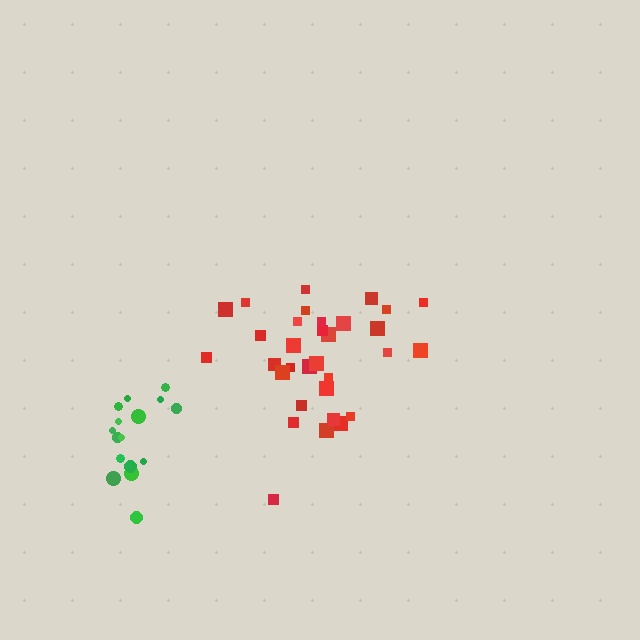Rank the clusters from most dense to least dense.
green, red.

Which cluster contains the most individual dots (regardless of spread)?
Red (32).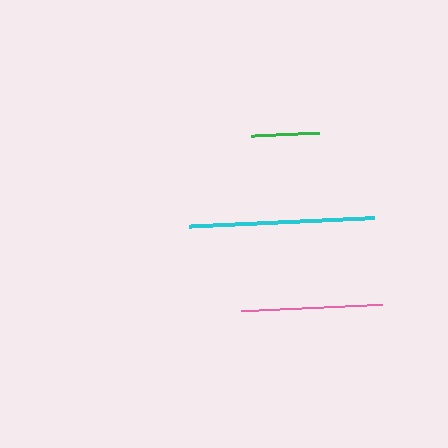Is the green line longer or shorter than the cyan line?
The cyan line is longer than the green line.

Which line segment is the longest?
The cyan line is the longest at approximately 186 pixels.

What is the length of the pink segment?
The pink segment is approximately 141 pixels long.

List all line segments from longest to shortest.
From longest to shortest: cyan, pink, green.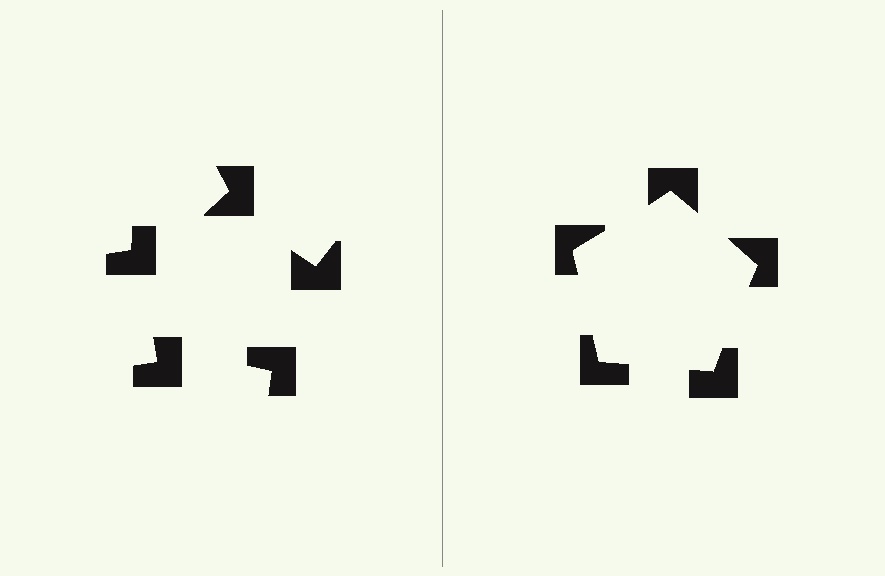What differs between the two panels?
The notched squares are positioned identically on both sides; only the wedge orientations differ. On the right they align to a pentagon; on the left they are misaligned.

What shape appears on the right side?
An illusory pentagon.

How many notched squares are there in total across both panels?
10 — 5 on each side.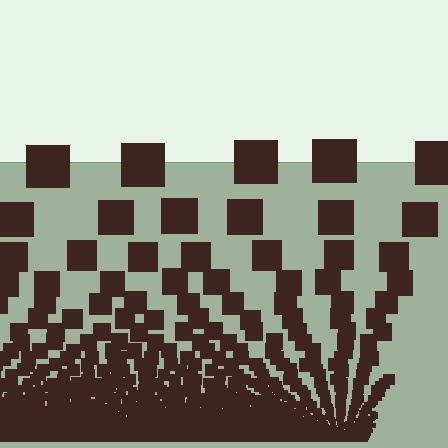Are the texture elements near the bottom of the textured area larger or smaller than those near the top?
Smaller. The gradient is inverted — elements near the bottom are smaller and denser.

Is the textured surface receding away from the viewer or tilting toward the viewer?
The surface appears to tilt toward the viewer. Texture elements get larger and sparser toward the top.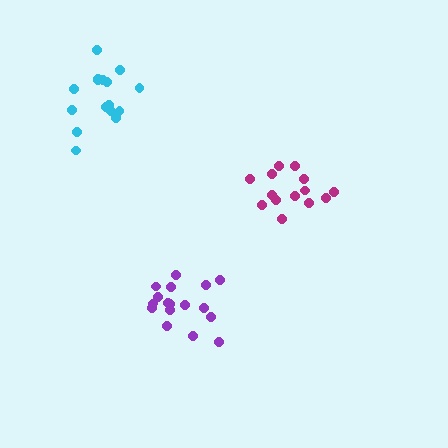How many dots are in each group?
Group 1: 14 dots, Group 2: 17 dots, Group 3: 16 dots (47 total).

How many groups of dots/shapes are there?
There are 3 groups.